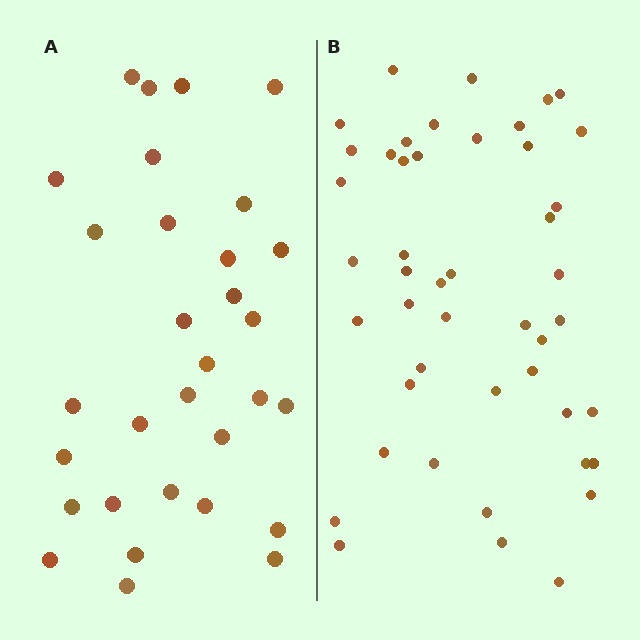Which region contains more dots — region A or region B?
Region B (the right region) has more dots.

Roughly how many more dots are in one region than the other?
Region B has approximately 15 more dots than region A.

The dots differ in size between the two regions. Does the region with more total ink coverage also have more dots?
No. Region A has more total ink coverage because its dots are larger, but region B actually contains more individual dots. Total area can be misleading — the number of items is what matters here.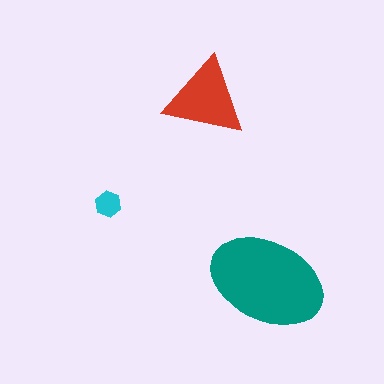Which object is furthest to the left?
The cyan hexagon is leftmost.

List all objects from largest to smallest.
The teal ellipse, the red triangle, the cyan hexagon.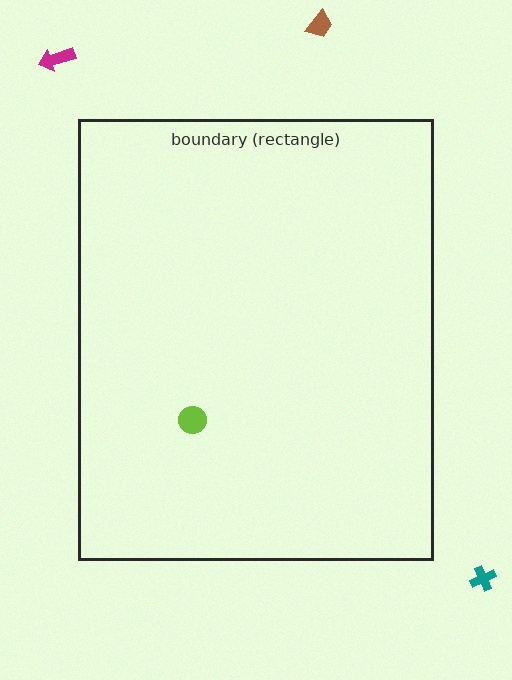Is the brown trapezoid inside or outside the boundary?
Outside.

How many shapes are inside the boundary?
1 inside, 3 outside.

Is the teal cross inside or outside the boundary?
Outside.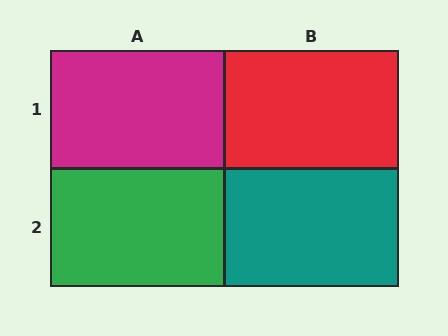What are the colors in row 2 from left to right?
Green, teal.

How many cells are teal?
1 cell is teal.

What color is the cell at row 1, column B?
Red.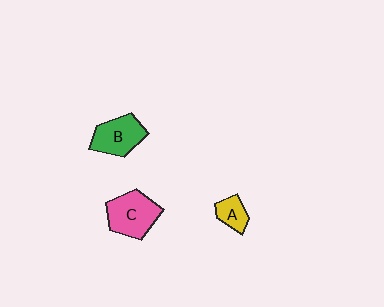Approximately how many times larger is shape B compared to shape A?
Approximately 1.9 times.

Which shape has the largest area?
Shape C (pink).